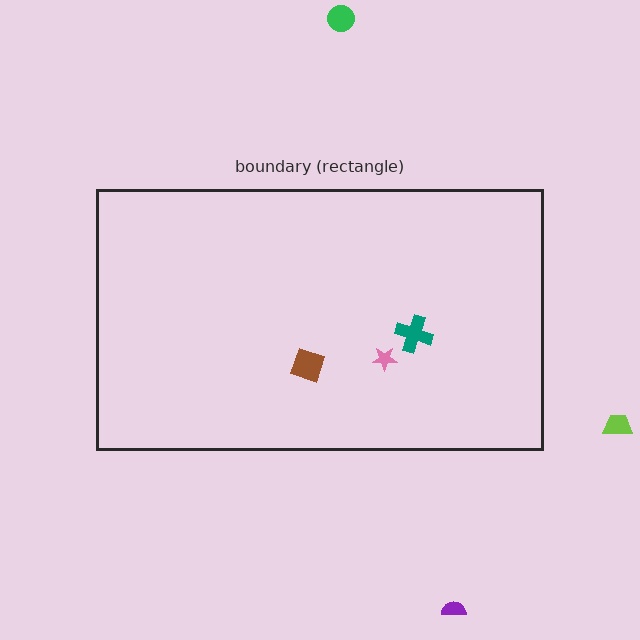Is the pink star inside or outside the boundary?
Inside.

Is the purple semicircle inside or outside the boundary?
Outside.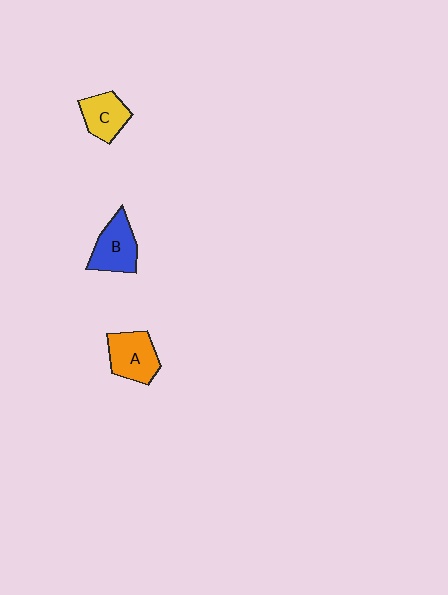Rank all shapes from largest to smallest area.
From largest to smallest: A (orange), B (blue), C (yellow).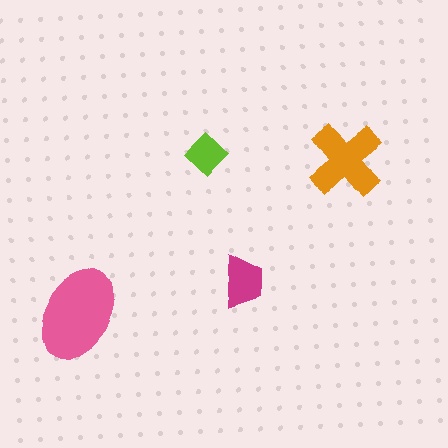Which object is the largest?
The pink ellipse.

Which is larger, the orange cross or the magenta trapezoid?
The orange cross.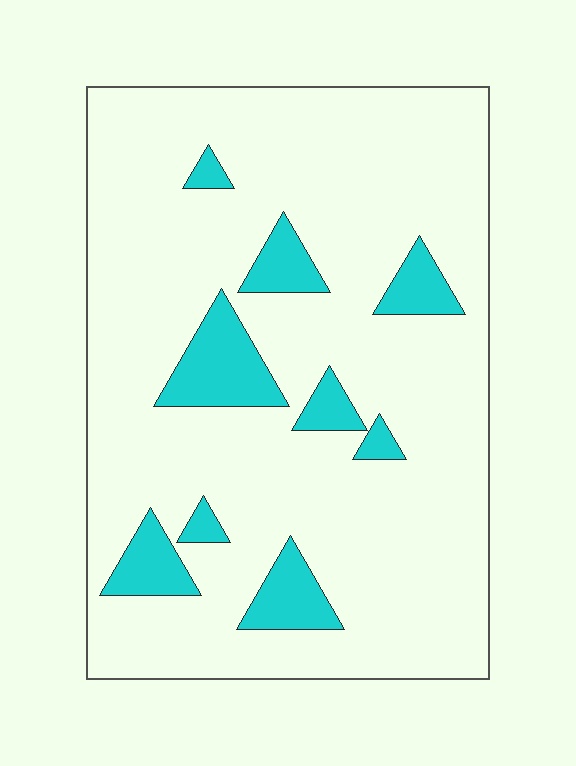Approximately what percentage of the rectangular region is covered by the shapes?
Approximately 15%.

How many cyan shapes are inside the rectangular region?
9.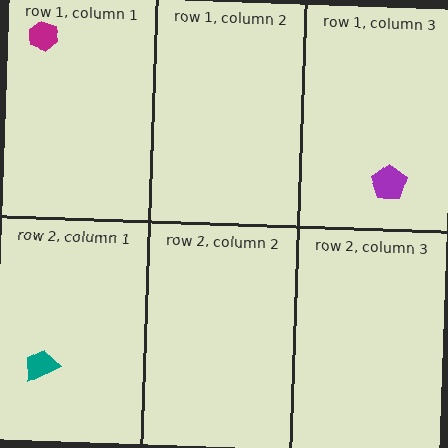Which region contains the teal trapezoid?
The row 2, column 1 region.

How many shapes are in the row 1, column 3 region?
1.